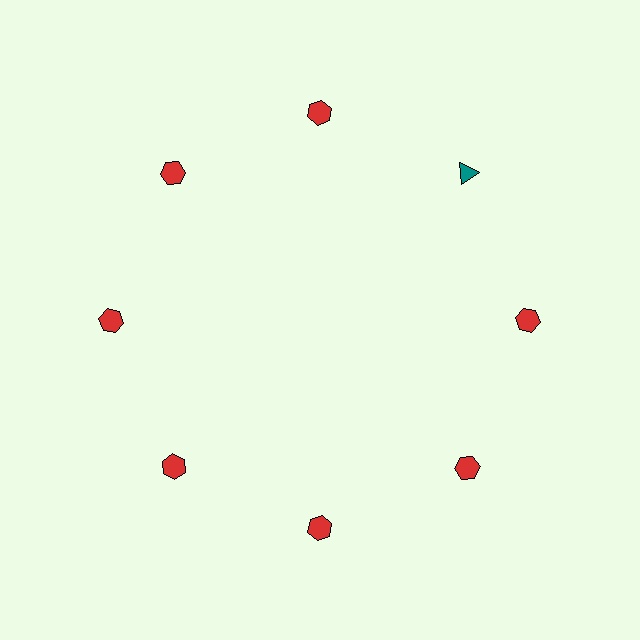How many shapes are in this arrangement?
There are 8 shapes arranged in a ring pattern.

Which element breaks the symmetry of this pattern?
The teal triangle at roughly the 2 o'clock position breaks the symmetry. All other shapes are red hexagons.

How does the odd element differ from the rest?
It differs in both color (teal instead of red) and shape (triangle instead of hexagon).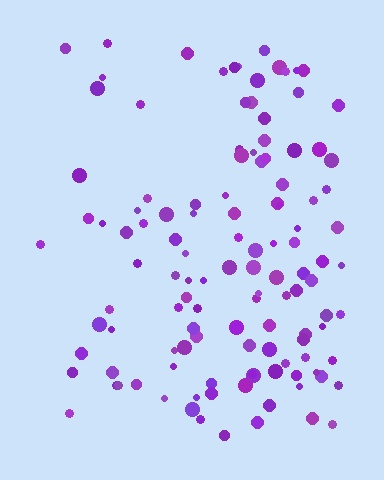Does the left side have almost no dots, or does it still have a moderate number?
Still a moderate number, just noticeably fewer than the right.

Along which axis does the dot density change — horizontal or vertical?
Horizontal.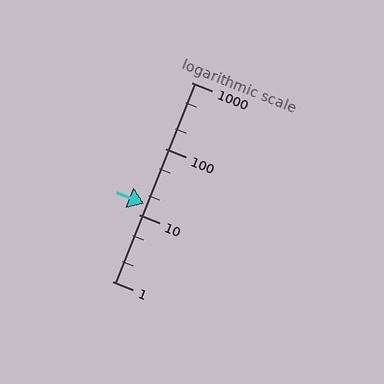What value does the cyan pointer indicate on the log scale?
The pointer indicates approximately 15.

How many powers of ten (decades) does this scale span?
The scale spans 3 decades, from 1 to 1000.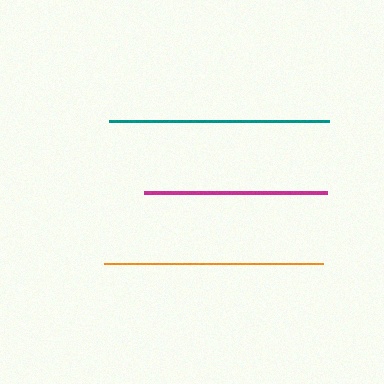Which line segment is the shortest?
The magenta line is the shortest at approximately 182 pixels.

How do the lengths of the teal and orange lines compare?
The teal and orange lines are approximately the same length.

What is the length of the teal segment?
The teal segment is approximately 221 pixels long.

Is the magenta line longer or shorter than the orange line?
The orange line is longer than the magenta line.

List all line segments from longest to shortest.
From longest to shortest: teal, orange, magenta.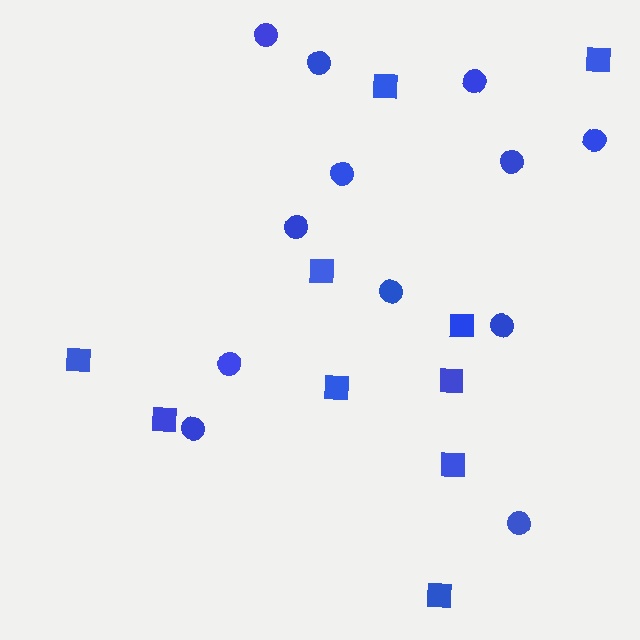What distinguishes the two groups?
There are 2 groups: one group of circles (12) and one group of squares (10).